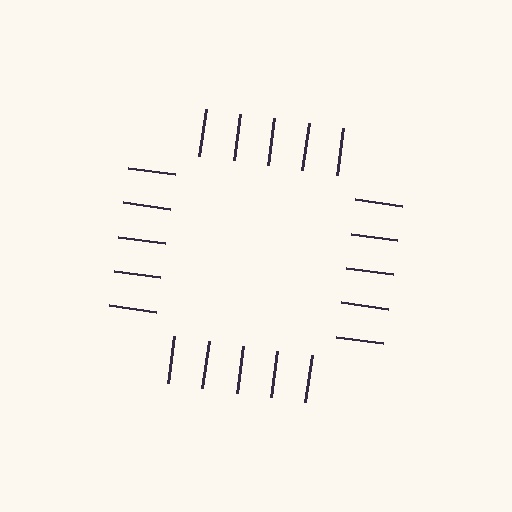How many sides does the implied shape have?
4 sides — the line-ends trace a square.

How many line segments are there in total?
20 — 5 along each of the 4 edges.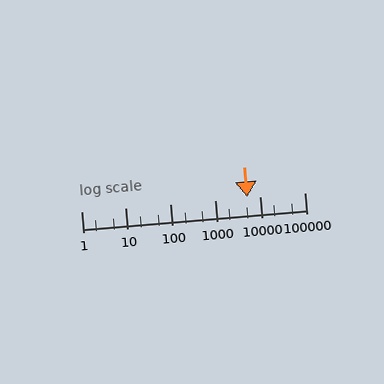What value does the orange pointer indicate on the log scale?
The pointer indicates approximately 5200.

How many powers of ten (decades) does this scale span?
The scale spans 5 decades, from 1 to 100000.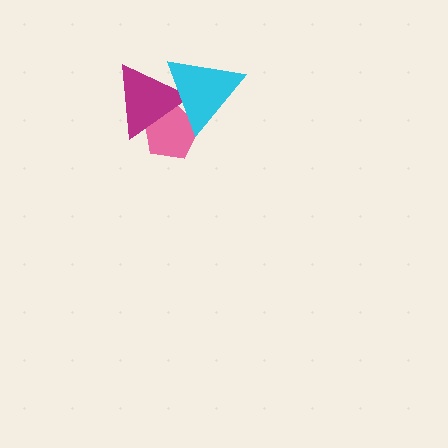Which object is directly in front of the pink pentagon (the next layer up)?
The magenta triangle is directly in front of the pink pentagon.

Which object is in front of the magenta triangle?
The cyan triangle is in front of the magenta triangle.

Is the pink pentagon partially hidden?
Yes, it is partially covered by another shape.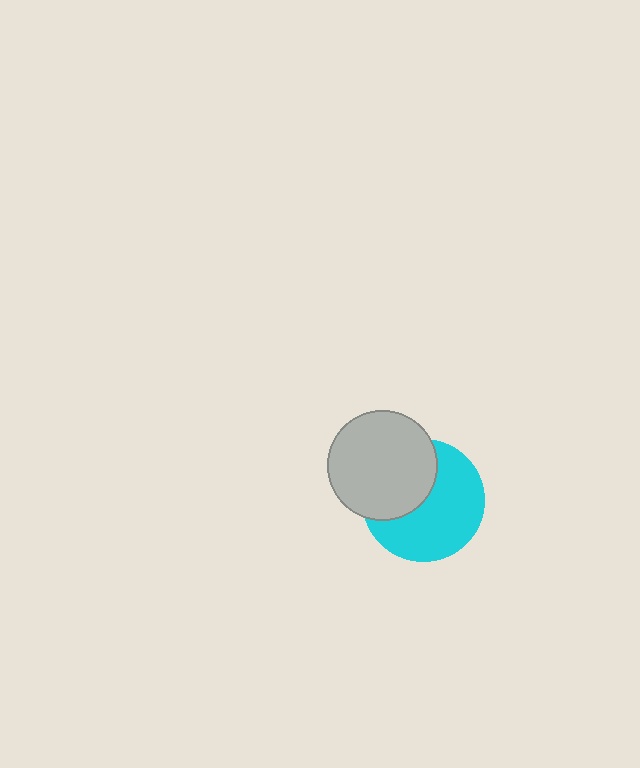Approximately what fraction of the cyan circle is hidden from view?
Roughly 39% of the cyan circle is hidden behind the light gray circle.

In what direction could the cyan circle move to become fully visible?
The cyan circle could move toward the lower-right. That would shift it out from behind the light gray circle entirely.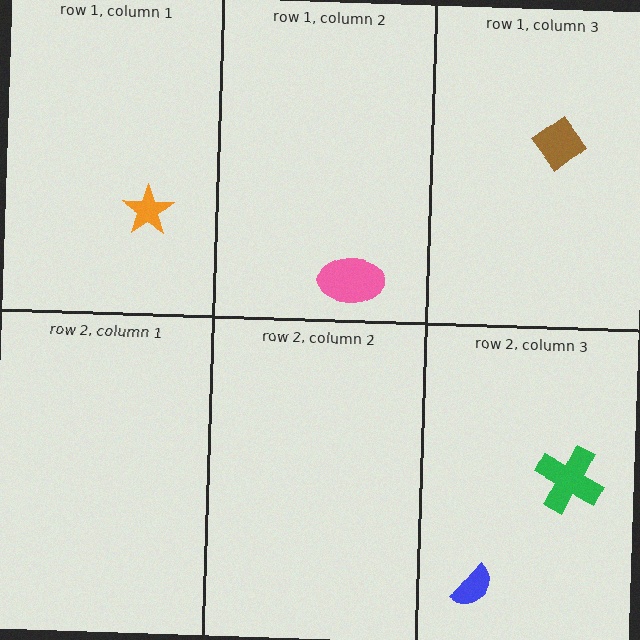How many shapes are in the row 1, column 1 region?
1.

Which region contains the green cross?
The row 2, column 3 region.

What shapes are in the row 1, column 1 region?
The orange star.